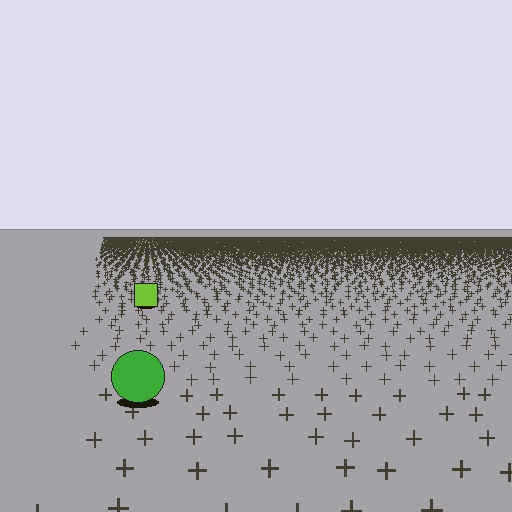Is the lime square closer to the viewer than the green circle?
No. The green circle is closer — you can tell from the texture gradient: the ground texture is coarser near it.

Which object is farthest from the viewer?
The lime square is farthest from the viewer. It appears smaller and the ground texture around it is denser.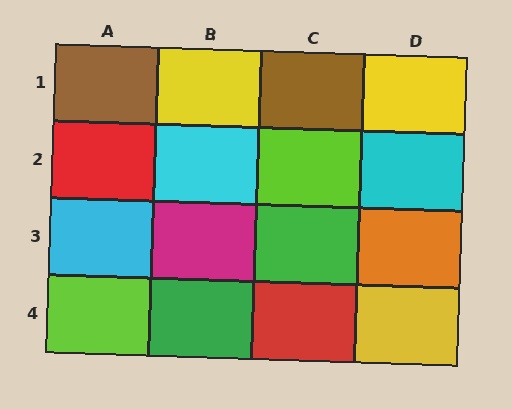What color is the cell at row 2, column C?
Lime.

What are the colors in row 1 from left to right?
Brown, yellow, brown, yellow.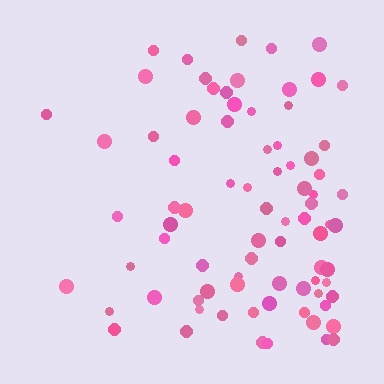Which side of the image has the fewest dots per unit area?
The left.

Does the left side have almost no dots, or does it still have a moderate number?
Still a moderate number, just noticeably fewer than the right.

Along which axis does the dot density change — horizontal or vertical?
Horizontal.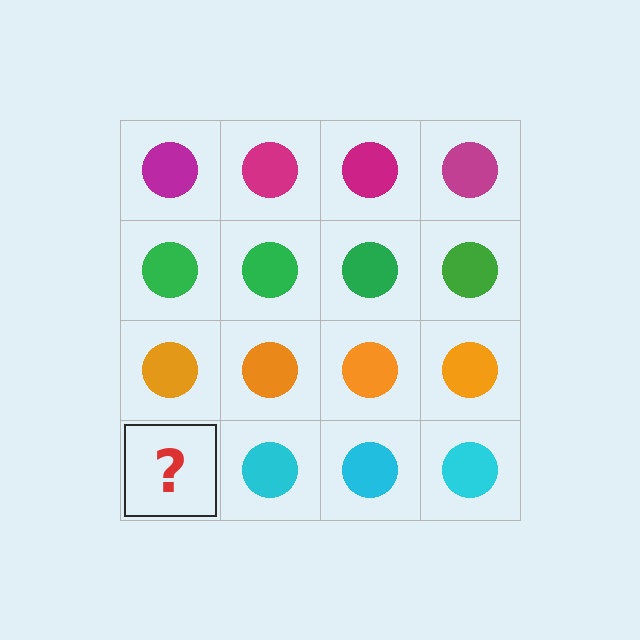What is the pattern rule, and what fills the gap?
The rule is that each row has a consistent color. The gap should be filled with a cyan circle.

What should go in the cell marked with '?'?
The missing cell should contain a cyan circle.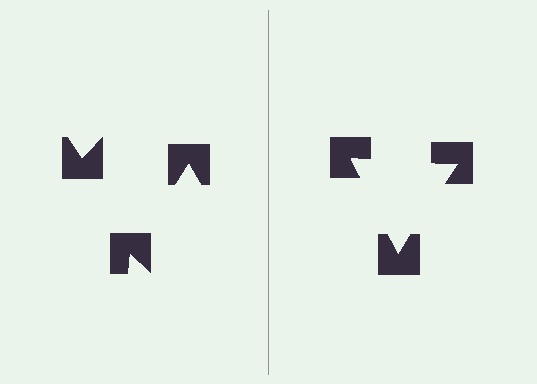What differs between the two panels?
The notched squares are positioned identically on both sides; only the wedge orientations differ. On the right they align to a triangle; on the left they are misaligned.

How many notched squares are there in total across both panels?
6 — 3 on each side.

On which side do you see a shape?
An illusory triangle appears on the right side. On the left side the wedge cuts are rotated, so no coherent shape forms.